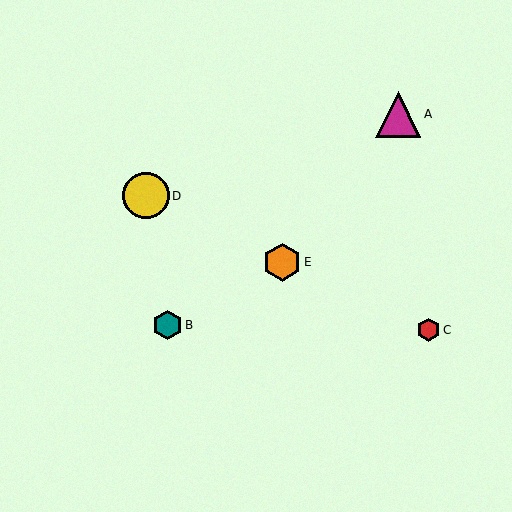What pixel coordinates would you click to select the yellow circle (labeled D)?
Click at (146, 196) to select the yellow circle D.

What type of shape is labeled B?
Shape B is a teal hexagon.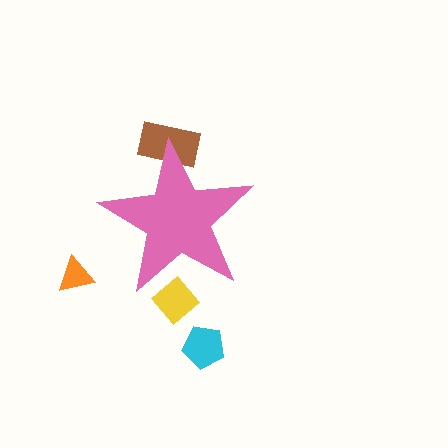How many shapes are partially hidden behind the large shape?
2 shapes are partially hidden.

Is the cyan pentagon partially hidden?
No, the cyan pentagon is fully visible.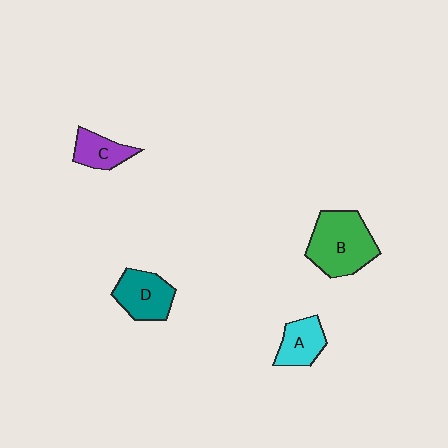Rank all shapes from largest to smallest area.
From largest to smallest: B (green), D (teal), A (cyan), C (purple).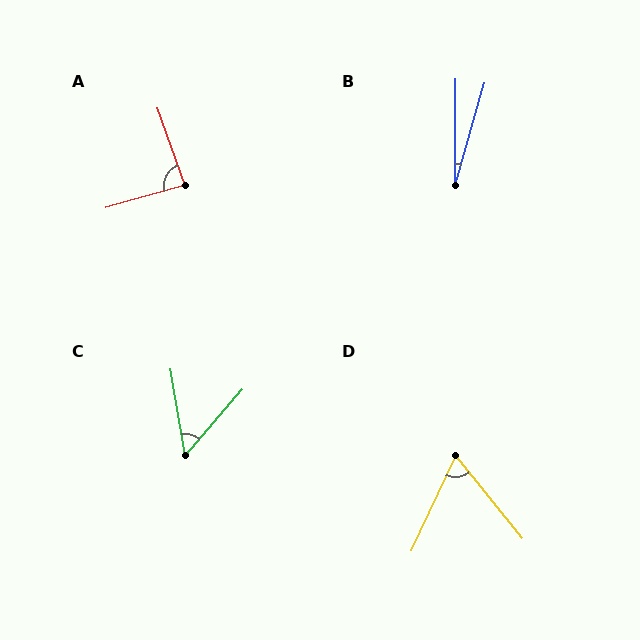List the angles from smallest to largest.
B (16°), C (51°), D (64°), A (87°).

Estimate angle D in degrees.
Approximately 64 degrees.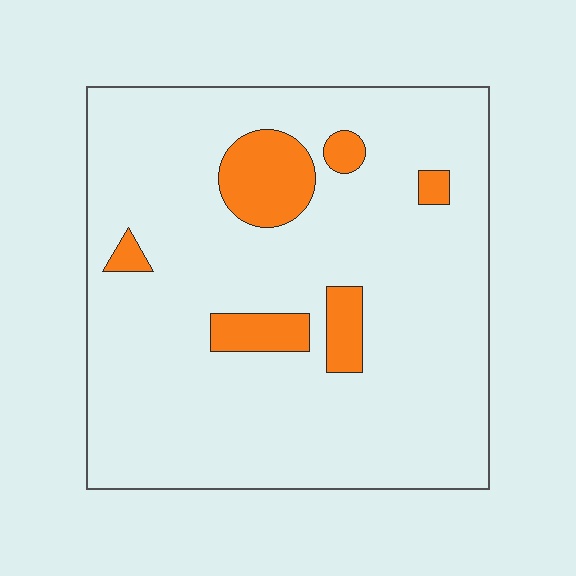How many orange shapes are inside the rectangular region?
6.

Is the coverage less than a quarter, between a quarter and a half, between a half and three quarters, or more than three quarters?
Less than a quarter.